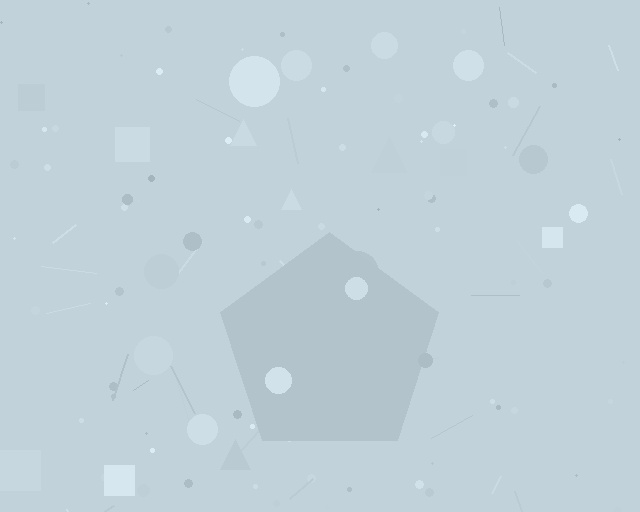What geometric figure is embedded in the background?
A pentagon is embedded in the background.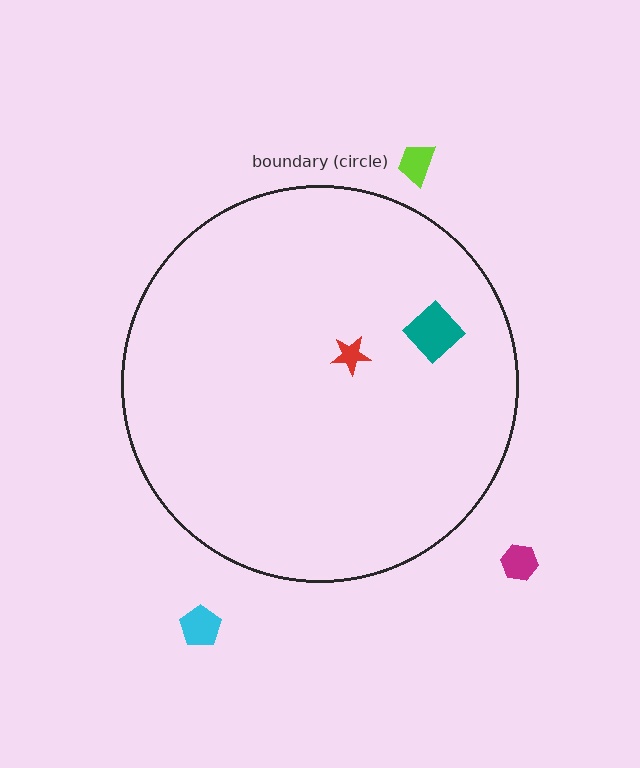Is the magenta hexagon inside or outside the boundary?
Outside.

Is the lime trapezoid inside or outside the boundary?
Outside.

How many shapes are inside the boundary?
2 inside, 3 outside.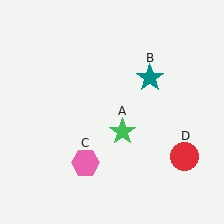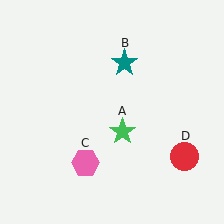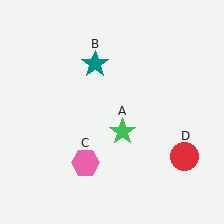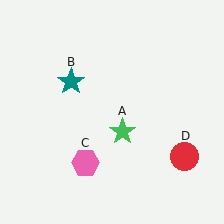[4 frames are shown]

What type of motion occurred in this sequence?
The teal star (object B) rotated counterclockwise around the center of the scene.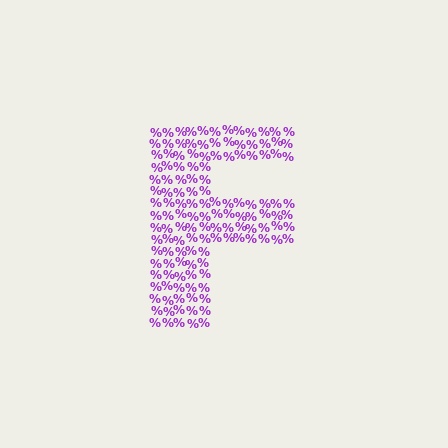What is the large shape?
The large shape is the letter F.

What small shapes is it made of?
It is made of small percent signs.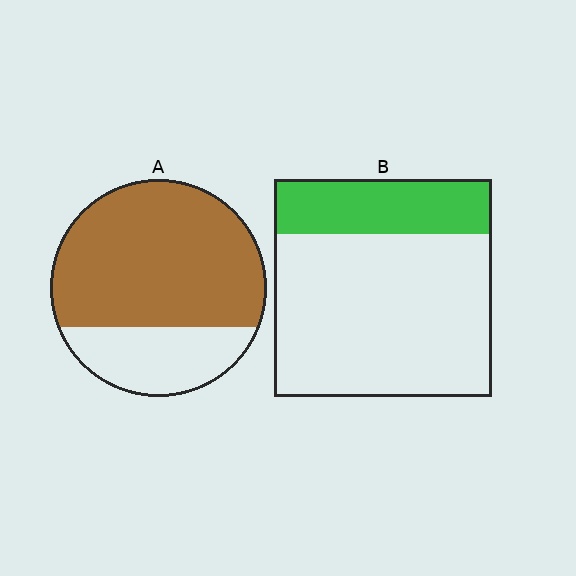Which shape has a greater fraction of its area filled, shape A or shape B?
Shape A.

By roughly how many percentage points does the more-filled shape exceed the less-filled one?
By roughly 45 percentage points (A over B).